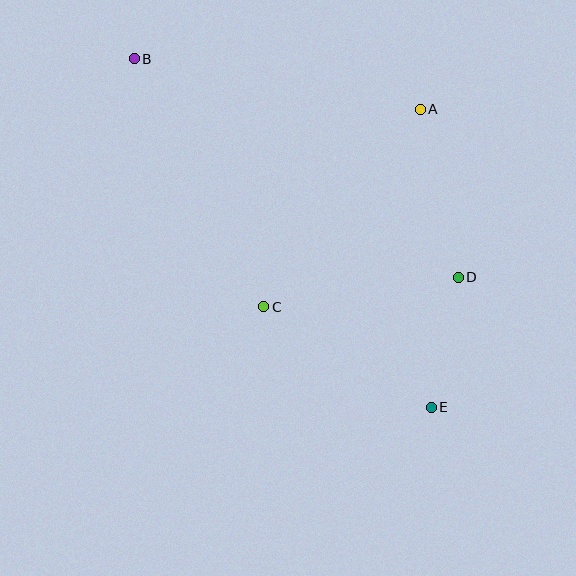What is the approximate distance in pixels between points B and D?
The distance between B and D is approximately 391 pixels.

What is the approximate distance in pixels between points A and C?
The distance between A and C is approximately 252 pixels.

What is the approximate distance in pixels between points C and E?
The distance between C and E is approximately 196 pixels.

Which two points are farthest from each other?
Points B and E are farthest from each other.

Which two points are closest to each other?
Points D and E are closest to each other.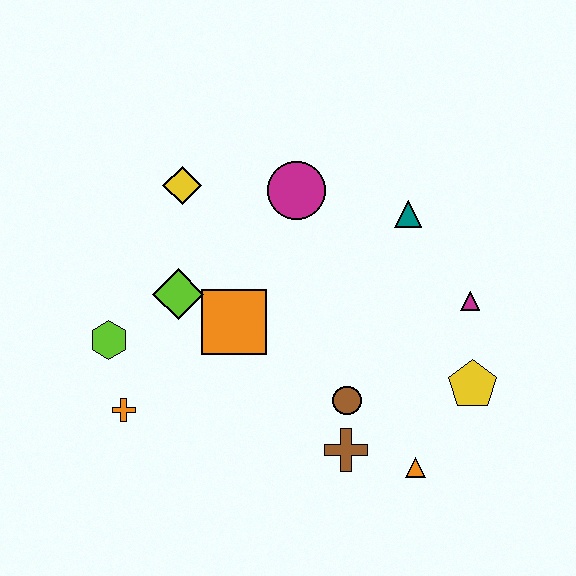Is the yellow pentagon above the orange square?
No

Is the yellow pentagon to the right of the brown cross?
Yes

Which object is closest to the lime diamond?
The orange square is closest to the lime diamond.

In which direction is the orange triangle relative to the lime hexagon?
The orange triangle is to the right of the lime hexagon.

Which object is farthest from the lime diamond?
The yellow pentagon is farthest from the lime diamond.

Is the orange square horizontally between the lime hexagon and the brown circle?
Yes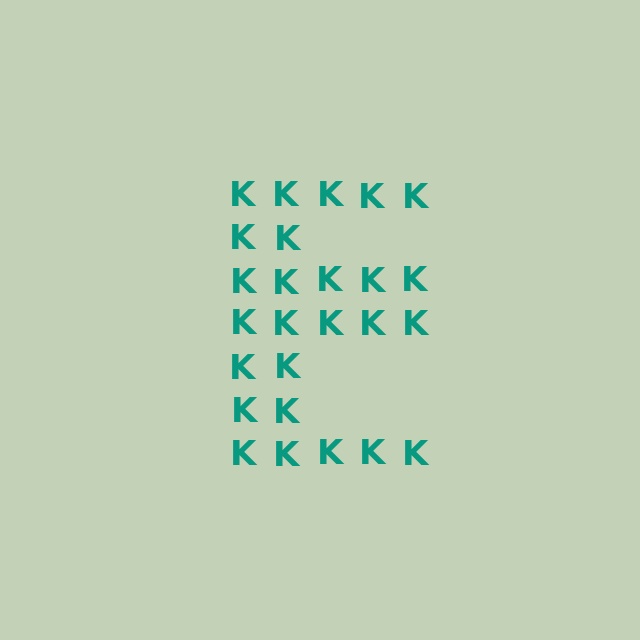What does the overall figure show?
The overall figure shows the letter E.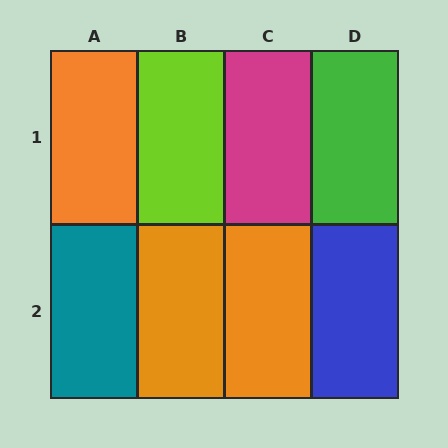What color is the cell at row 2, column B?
Orange.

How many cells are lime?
1 cell is lime.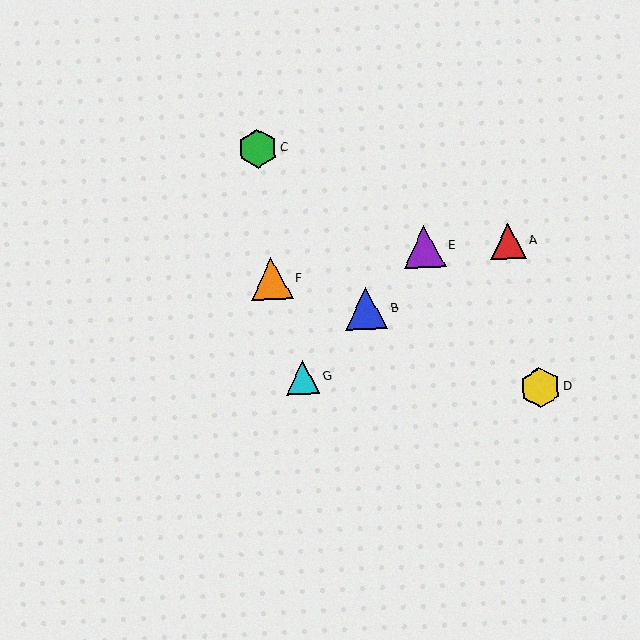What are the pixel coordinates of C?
Object C is at (258, 149).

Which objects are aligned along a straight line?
Objects B, E, G are aligned along a straight line.